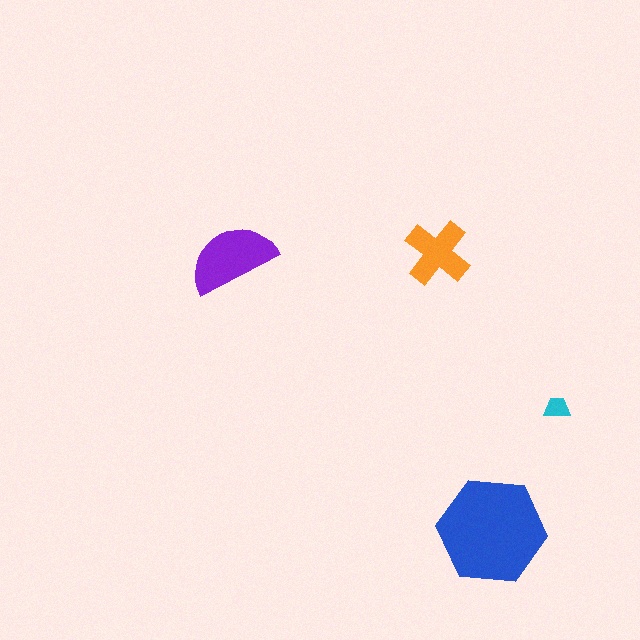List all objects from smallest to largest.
The cyan trapezoid, the orange cross, the purple semicircle, the blue hexagon.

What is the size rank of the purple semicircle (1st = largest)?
2nd.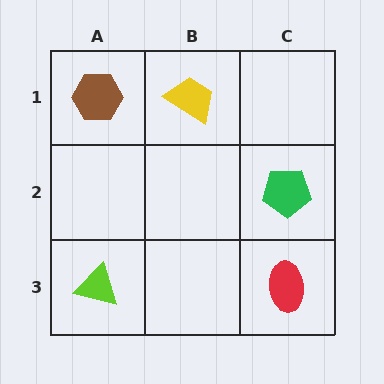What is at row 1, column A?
A brown hexagon.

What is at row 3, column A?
A lime triangle.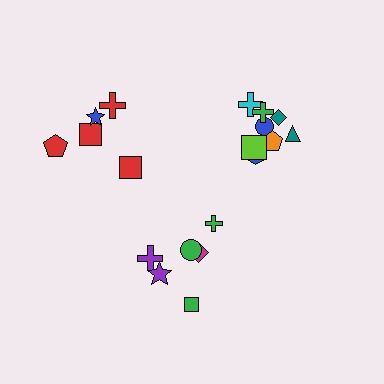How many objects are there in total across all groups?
There are 19 objects.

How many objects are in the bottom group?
There are 6 objects.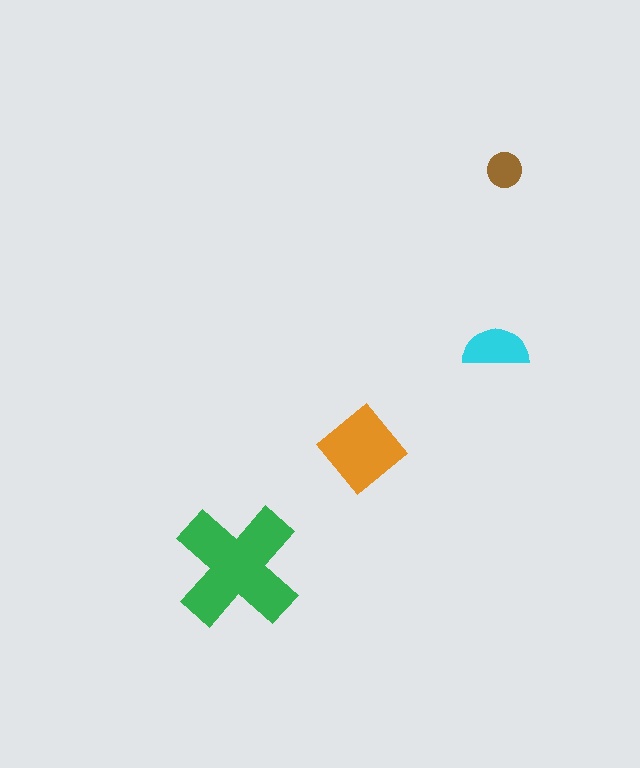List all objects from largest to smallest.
The green cross, the orange diamond, the cyan semicircle, the brown circle.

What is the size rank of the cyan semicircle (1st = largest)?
3rd.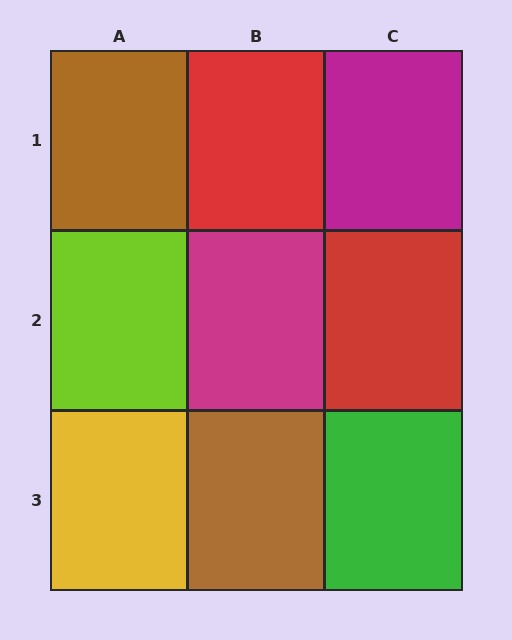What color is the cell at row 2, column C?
Red.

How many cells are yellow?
1 cell is yellow.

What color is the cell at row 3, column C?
Green.